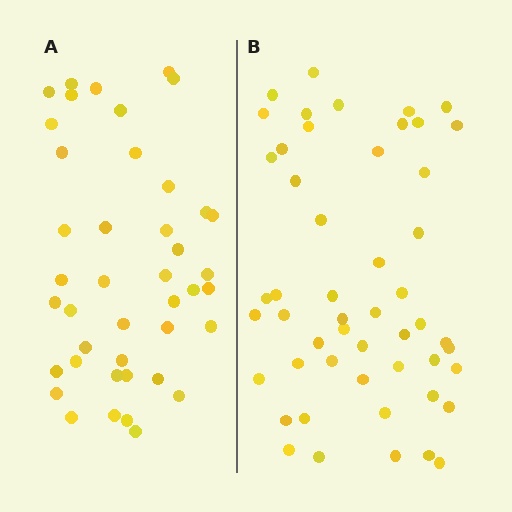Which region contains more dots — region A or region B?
Region B (the right region) has more dots.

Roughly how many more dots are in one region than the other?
Region B has roughly 8 or so more dots than region A.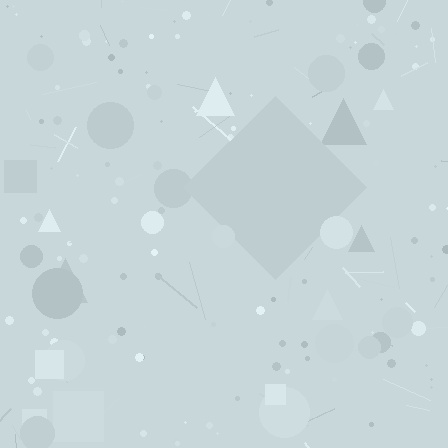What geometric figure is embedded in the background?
A diamond is embedded in the background.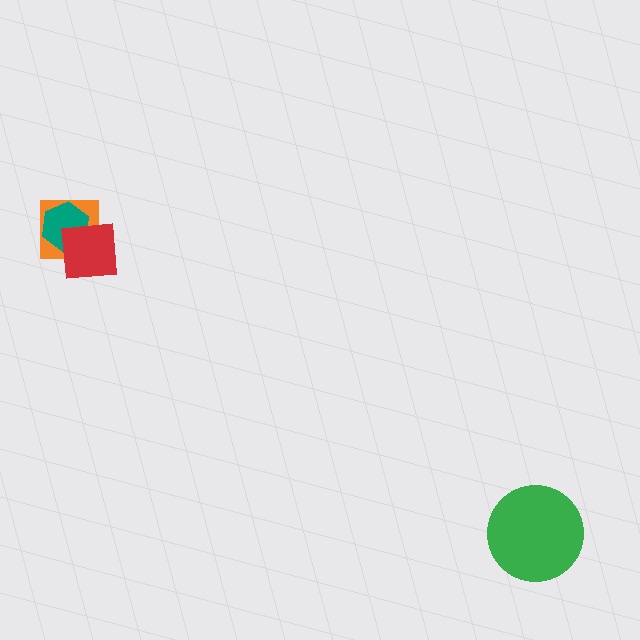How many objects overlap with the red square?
2 objects overlap with the red square.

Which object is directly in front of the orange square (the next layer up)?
The teal hexagon is directly in front of the orange square.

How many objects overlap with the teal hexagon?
2 objects overlap with the teal hexagon.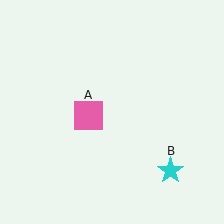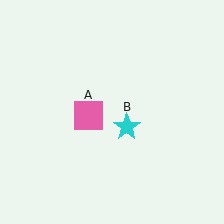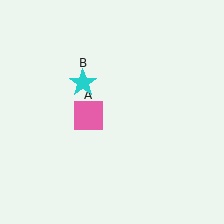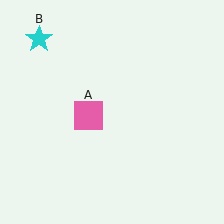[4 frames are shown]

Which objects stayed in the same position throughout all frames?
Pink square (object A) remained stationary.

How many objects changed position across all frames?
1 object changed position: cyan star (object B).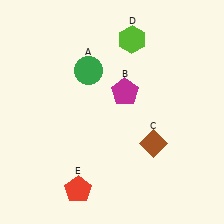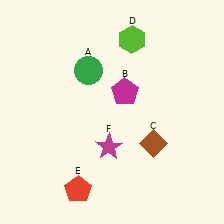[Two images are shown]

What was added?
A magenta star (F) was added in Image 2.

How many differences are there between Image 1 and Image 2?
There is 1 difference between the two images.